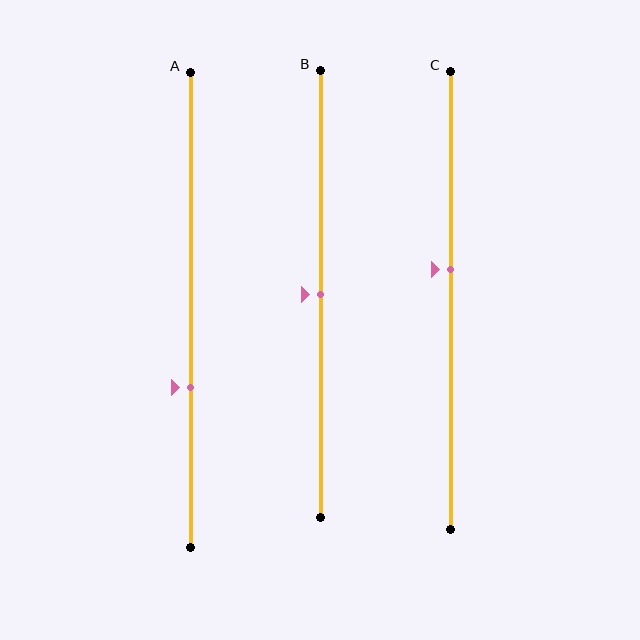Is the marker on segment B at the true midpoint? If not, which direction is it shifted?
Yes, the marker on segment B is at the true midpoint.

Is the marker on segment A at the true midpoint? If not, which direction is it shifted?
No, the marker on segment A is shifted downward by about 16% of the segment length.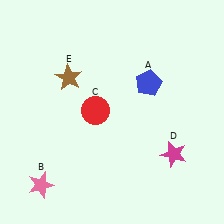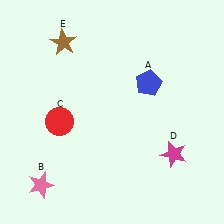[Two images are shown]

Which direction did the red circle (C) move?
The red circle (C) moved left.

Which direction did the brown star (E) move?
The brown star (E) moved up.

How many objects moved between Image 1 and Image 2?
2 objects moved between the two images.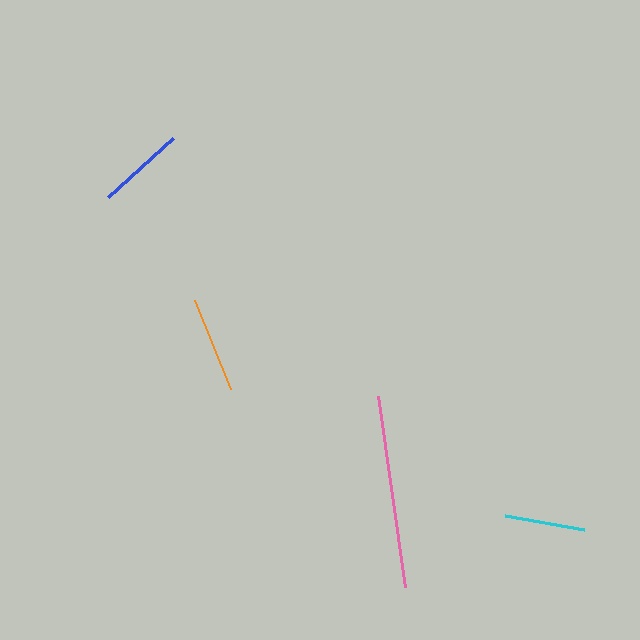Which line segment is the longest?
The pink line is the longest at approximately 193 pixels.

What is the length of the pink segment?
The pink segment is approximately 193 pixels long.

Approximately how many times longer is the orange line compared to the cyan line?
The orange line is approximately 1.2 times the length of the cyan line.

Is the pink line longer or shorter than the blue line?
The pink line is longer than the blue line.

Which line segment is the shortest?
The cyan line is the shortest at approximately 80 pixels.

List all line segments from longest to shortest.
From longest to shortest: pink, orange, blue, cyan.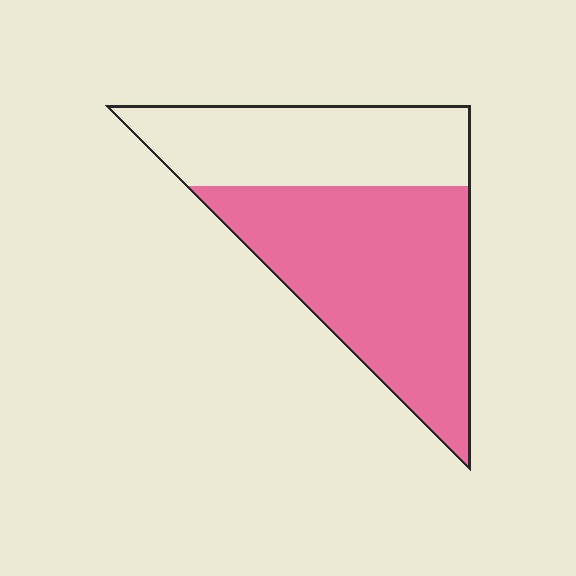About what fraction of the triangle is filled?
About three fifths (3/5).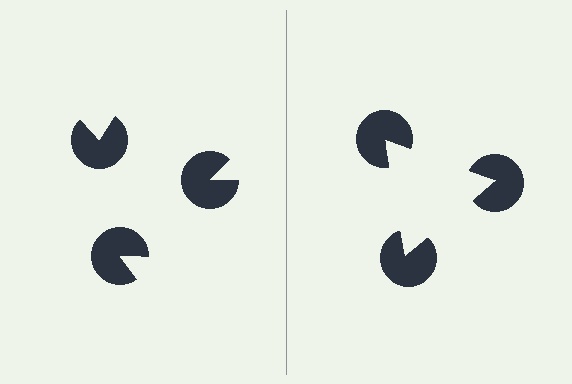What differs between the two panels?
The pac-man discs are positioned identically on both sides; only the wedge orientations differ. On the right they align to a triangle; on the left they are misaligned.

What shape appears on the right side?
An illusory triangle.